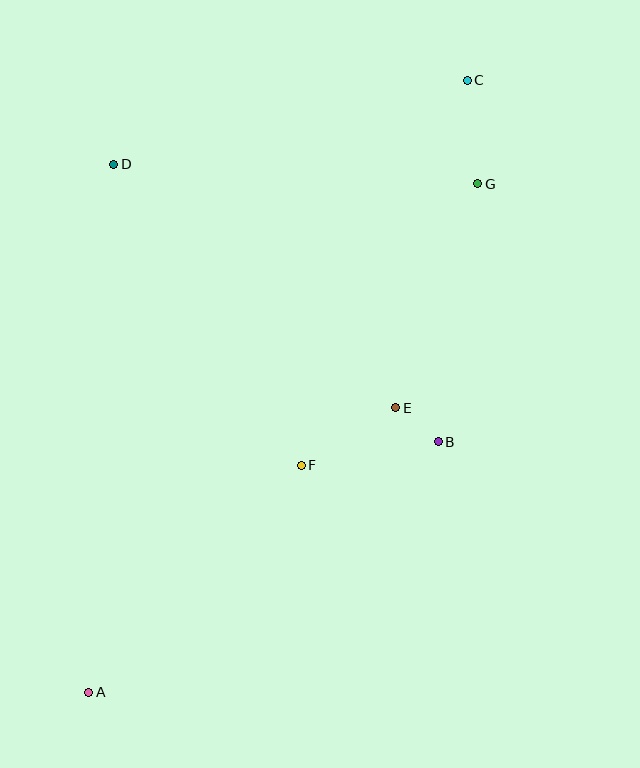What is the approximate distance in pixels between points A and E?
The distance between A and E is approximately 418 pixels.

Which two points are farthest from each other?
Points A and C are farthest from each other.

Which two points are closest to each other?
Points B and E are closest to each other.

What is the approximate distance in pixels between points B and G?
The distance between B and G is approximately 261 pixels.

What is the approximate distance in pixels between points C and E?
The distance between C and E is approximately 335 pixels.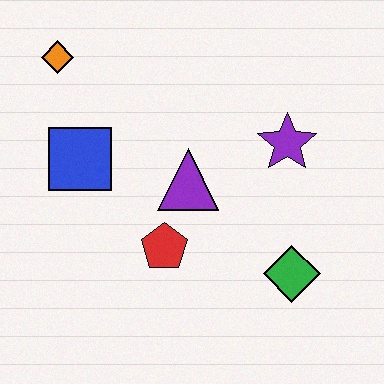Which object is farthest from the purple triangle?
The orange diamond is farthest from the purple triangle.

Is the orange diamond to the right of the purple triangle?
No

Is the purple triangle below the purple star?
Yes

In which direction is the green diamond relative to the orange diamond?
The green diamond is to the right of the orange diamond.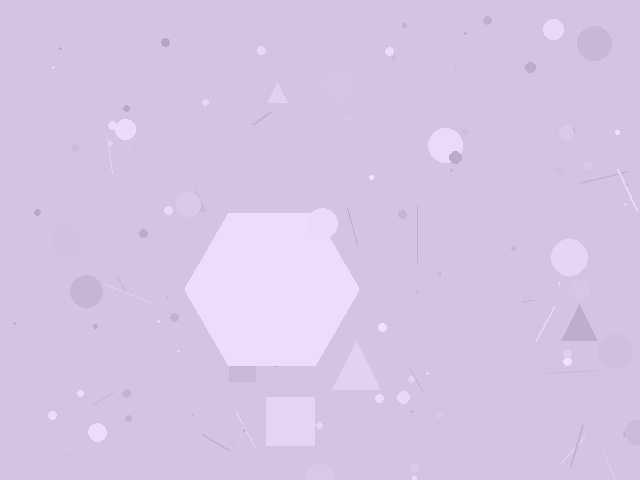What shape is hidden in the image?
A hexagon is hidden in the image.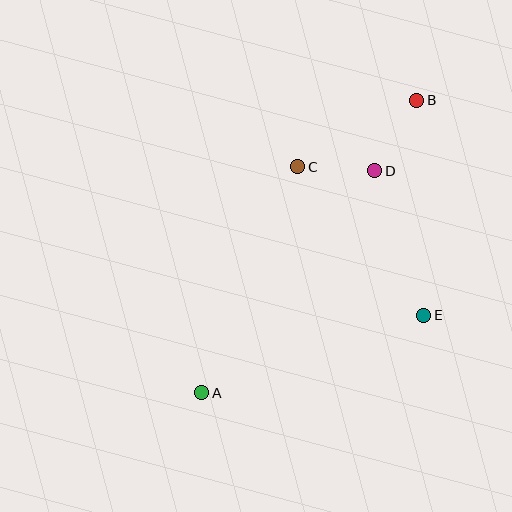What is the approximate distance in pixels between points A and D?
The distance between A and D is approximately 282 pixels.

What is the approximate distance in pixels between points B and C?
The distance between B and C is approximately 136 pixels.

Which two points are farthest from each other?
Points A and B are farthest from each other.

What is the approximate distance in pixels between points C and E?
The distance between C and E is approximately 195 pixels.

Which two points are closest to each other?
Points C and D are closest to each other.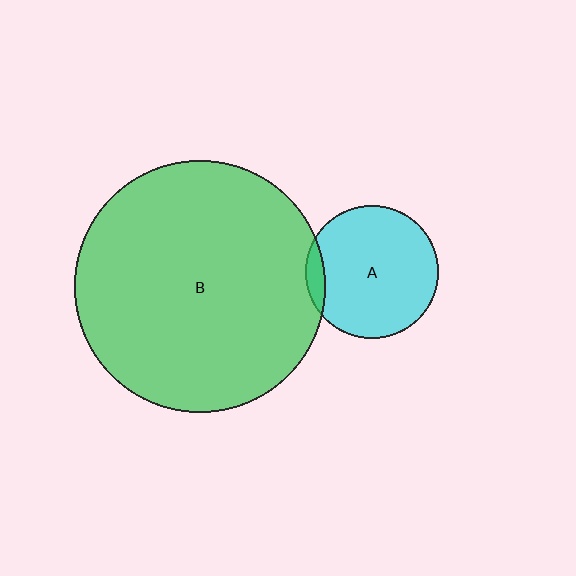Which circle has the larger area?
Circle B (green).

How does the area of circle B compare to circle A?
Approximately 3.6 times.